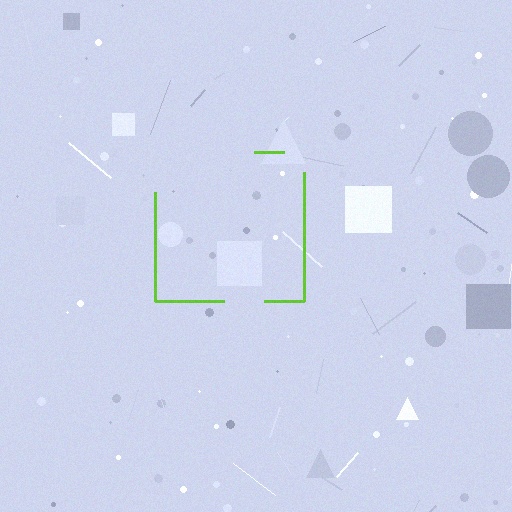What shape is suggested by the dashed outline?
The dashed outline suggests a square.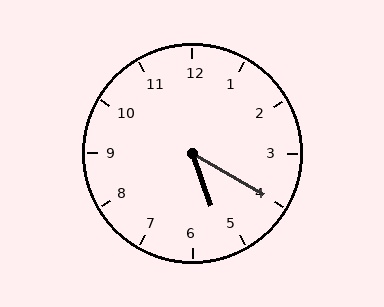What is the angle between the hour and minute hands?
Approximately 40 degrees.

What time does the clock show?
5:20.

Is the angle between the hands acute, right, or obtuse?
It is acute.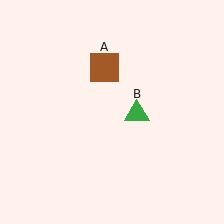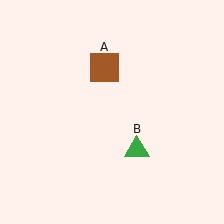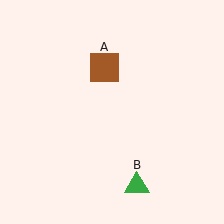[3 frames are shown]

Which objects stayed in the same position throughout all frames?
Brown square (object A) remained stationary.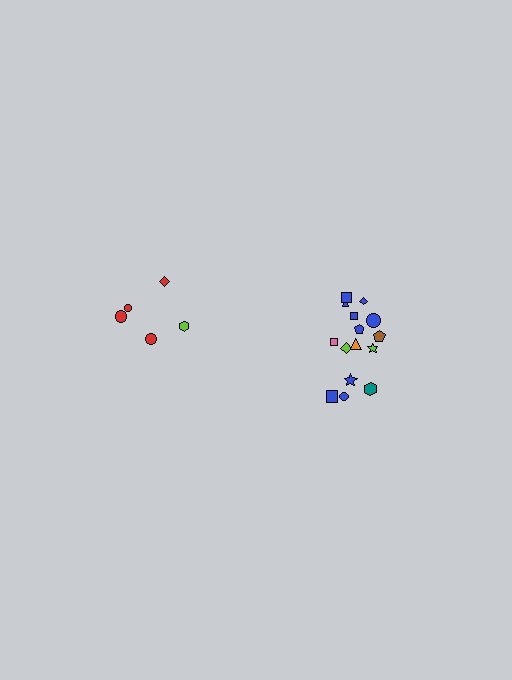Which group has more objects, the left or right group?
The right group.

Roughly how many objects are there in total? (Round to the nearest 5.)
Roughly 20 objects in total.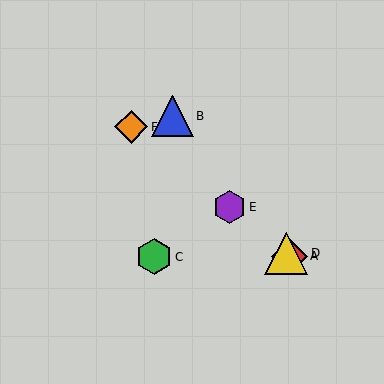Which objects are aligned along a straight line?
Objects A, D, E, F are aligned along a straight line.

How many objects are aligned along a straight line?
4 objects (A, D, E, F) are aligned along a straight line.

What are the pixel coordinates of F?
Object F is at (131, 127).